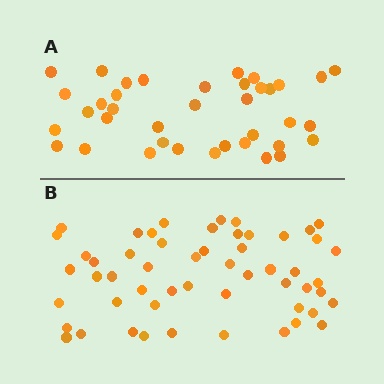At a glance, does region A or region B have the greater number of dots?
Region B (the bottom region) has more dots.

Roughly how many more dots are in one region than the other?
Region B has approximately 15 more dots than region A.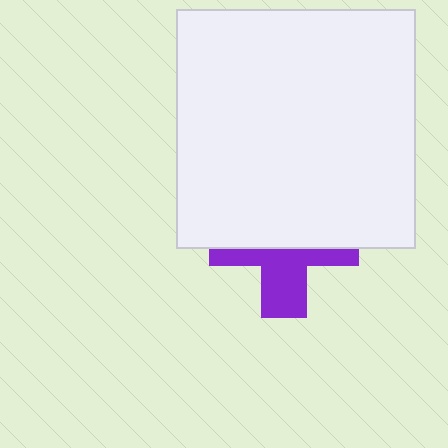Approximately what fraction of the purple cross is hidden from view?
Roughly 59% of the purple cross is hidden behind the white square.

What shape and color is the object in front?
The object in front is a white square.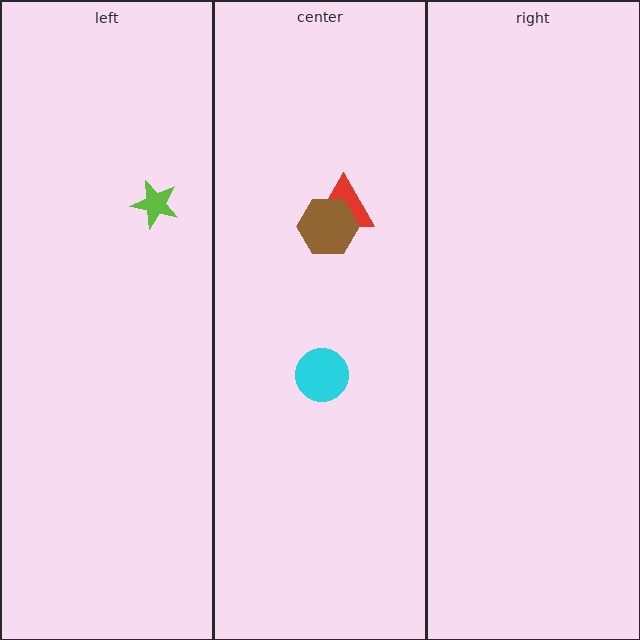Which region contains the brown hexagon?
The center region.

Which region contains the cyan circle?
The center region.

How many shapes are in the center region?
3.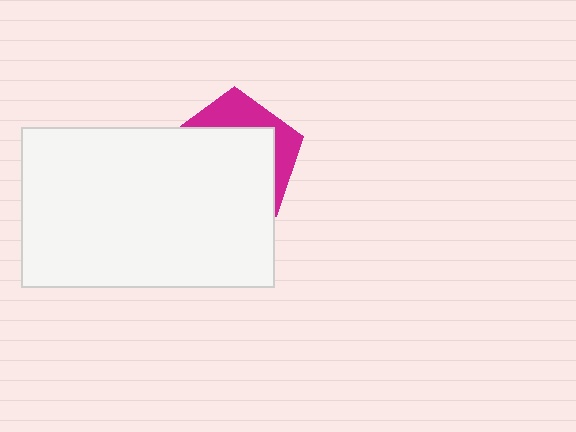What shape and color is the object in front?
The object in front is a white rectangle.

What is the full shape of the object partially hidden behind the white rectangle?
The partially hidden object is a magenta pentagon.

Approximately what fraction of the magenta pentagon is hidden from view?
Roughly 70% of the magenta pentagon is hidden behind the white rectangle.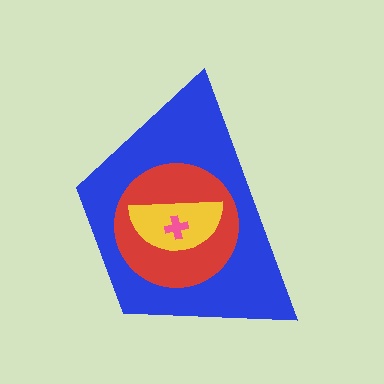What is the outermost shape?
The blue trapezoid.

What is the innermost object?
The pink cross.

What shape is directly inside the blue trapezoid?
The red circle.